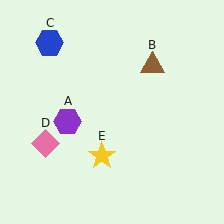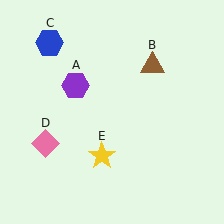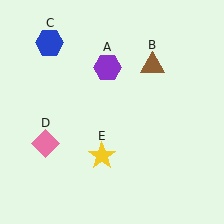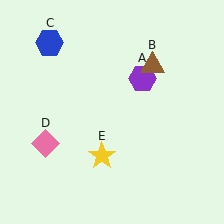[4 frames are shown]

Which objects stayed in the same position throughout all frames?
Brown triangle (object B) and blue hexagon (object C) and pink diamond (object D) and yellow star (object E) remained stationary.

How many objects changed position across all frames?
1 object changed position: purple hexagon (object A).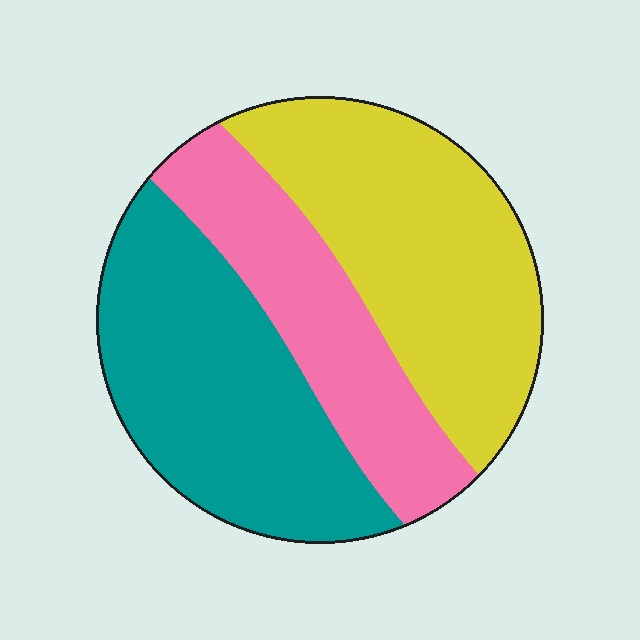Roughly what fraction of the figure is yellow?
Yellow takes up between a quarter and a half of the figure.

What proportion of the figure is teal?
Teal takes up about three eighths (3/8) of the figure.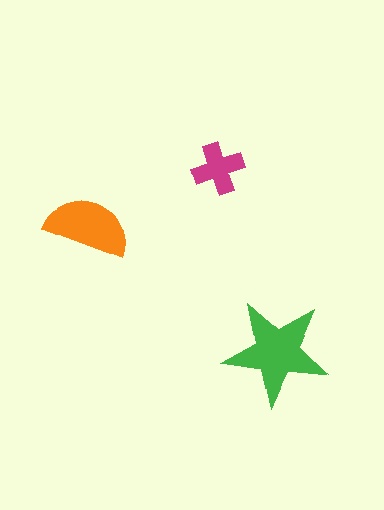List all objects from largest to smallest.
The green star, the orange semicircle, the magenta cross.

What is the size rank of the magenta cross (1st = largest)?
3rd.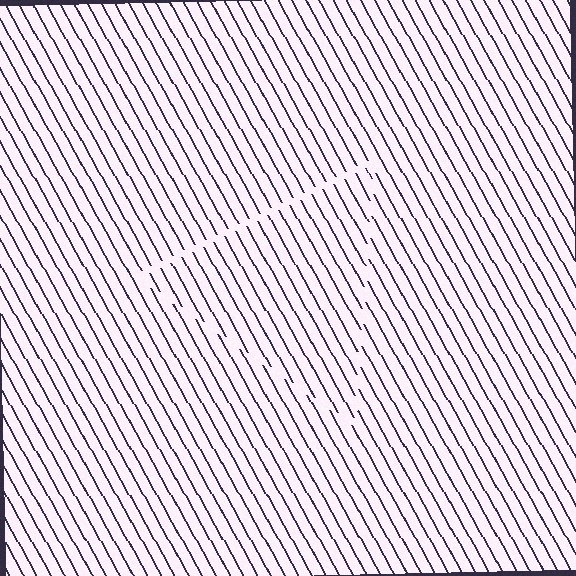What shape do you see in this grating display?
An illusory triangle. The interior of the shape contains the same grating, shifted by half a period — the contour is defined by the phase discontinuity where line-ends from the inner and outer gratings abut.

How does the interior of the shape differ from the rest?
The interior of the shape contains the same grating, shifted by half a period — the contour is defined by the phase discontinuity where line-ends from the inner and outer gratings abut.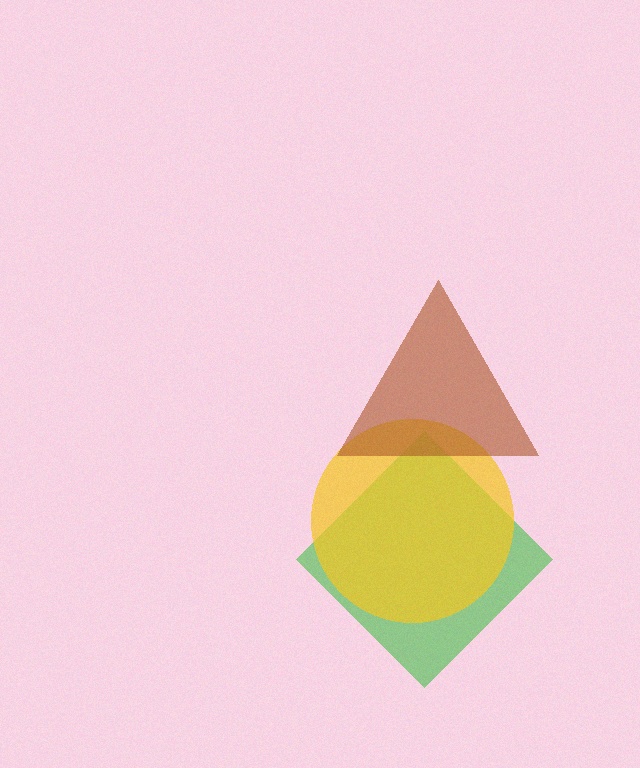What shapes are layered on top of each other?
The layered shapes are: a green diamond, a yellow circle, a brown triangle.